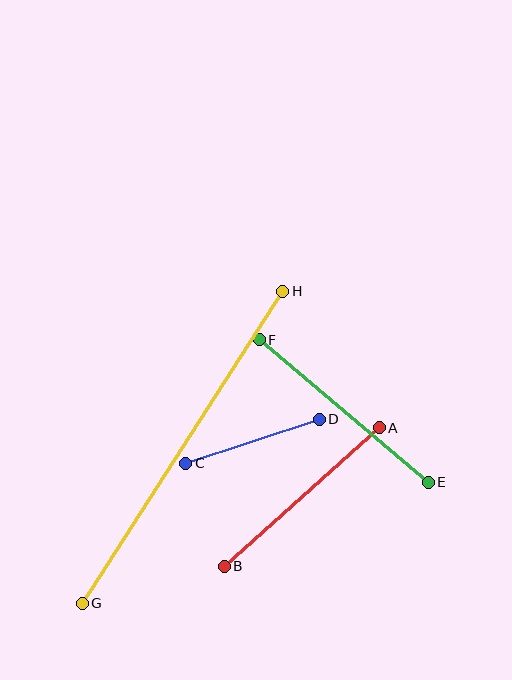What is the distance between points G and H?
The distance is approximately 371 pixels.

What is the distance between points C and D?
The distance is approximately 141 pixels.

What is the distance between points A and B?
The distance is approximately 208 pixels.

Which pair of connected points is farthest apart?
Points G and H are farthest apart.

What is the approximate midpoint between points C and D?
The midpoint is at approximately (253, 441) pixels.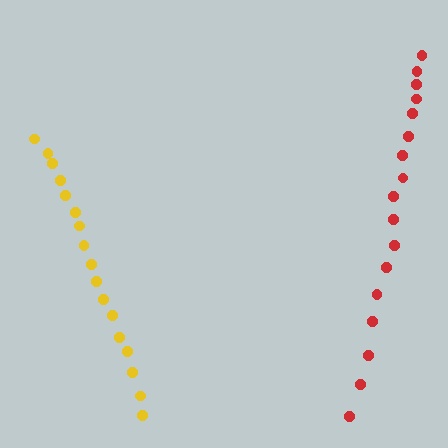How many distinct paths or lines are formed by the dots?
There are 2 distinct paths.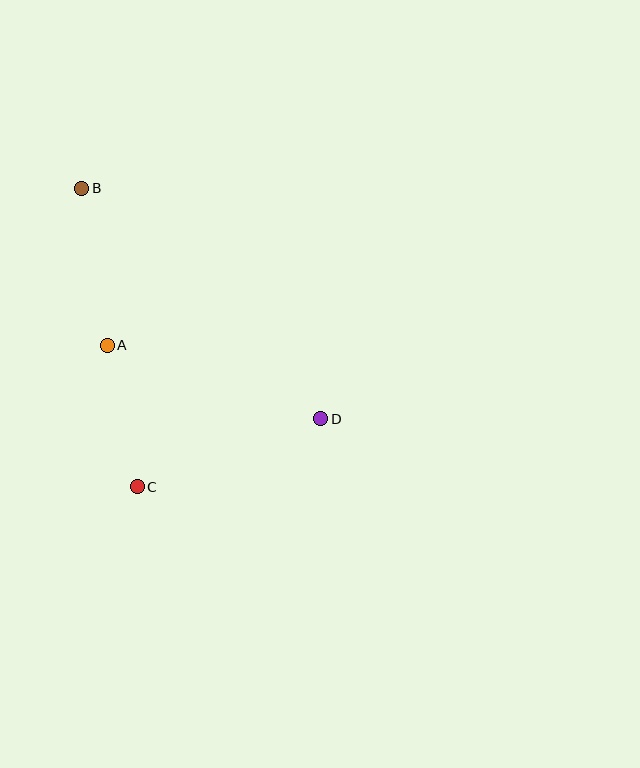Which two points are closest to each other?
Points A and C are closest to each other.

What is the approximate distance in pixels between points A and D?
The distance between A and D is approximately 225 pixels.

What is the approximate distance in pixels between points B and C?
The distance between B and C is approximately 304 pixels.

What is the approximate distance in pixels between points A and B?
The distance between A and B is approximately 159 pixels.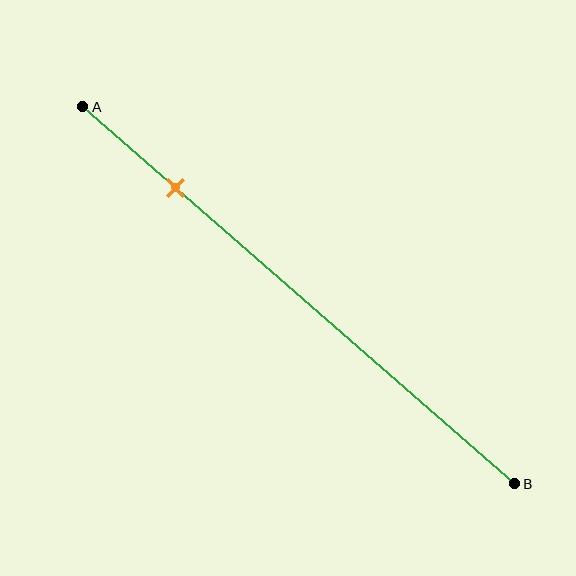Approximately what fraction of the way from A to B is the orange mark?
The orange mark is approximately 20% of the way from A to B.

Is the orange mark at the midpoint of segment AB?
No, the mark is at about 20% from A, not at the 50% midpoint.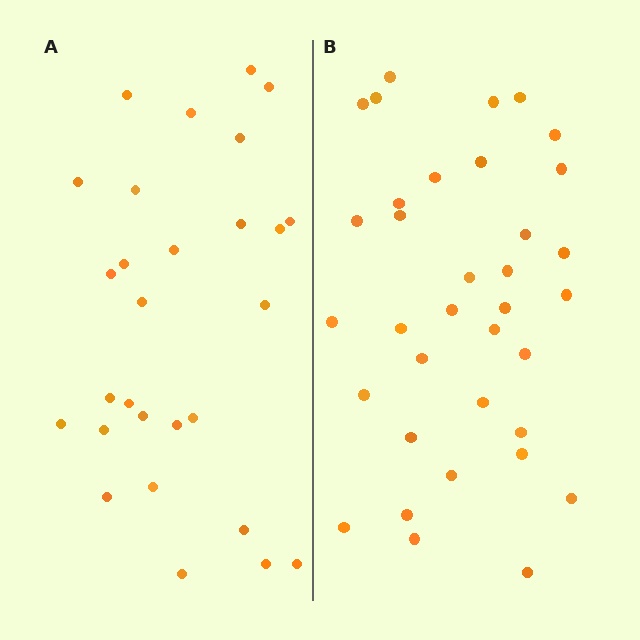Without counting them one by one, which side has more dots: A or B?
Region B (the right region) has more dots.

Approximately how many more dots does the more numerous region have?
Region B has roughly 8 or so more dots than region A.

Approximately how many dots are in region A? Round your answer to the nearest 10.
About 30 dots. (The exact count is 28, which rounds to 30.)